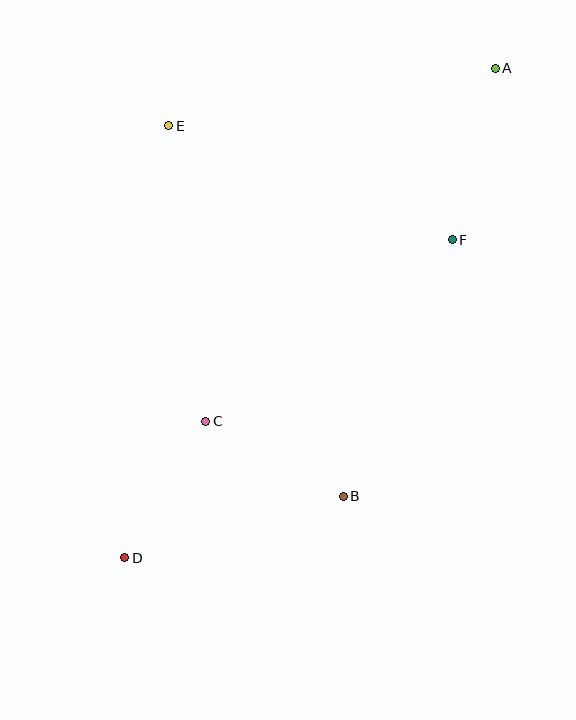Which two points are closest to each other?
Points B and C are closest to each other.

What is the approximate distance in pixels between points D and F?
The distance between D and F is approximately 456 pixels.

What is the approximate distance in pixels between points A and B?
The distance between A and B is approximately 455 pixels.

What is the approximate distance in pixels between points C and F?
The distance between C and F is approximately 306 pixels.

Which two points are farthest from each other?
Points A and D are farthest from each other.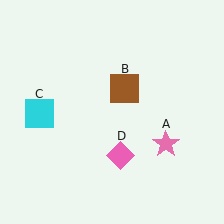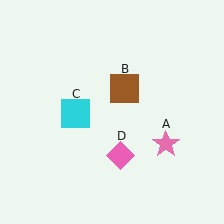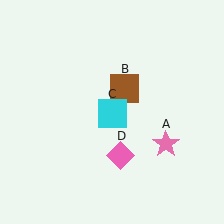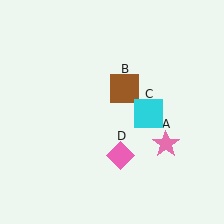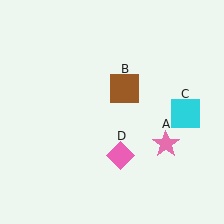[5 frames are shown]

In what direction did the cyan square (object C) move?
The cyan square (object C) moved right.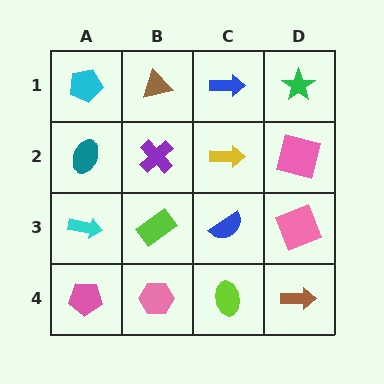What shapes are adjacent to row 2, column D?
A green star (row 1, column D), a pink square (row 3, column D), a yellow arrow (row 2, column C).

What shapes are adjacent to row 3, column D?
A pink square (row 2, column D), a brown arrow (row 4, column D), a blue semicircle (row 3, column C).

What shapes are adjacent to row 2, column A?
A cyan pentagon (row 1, column A), a cyan arrow (row 3, column A), a purple cross (row 2, column B).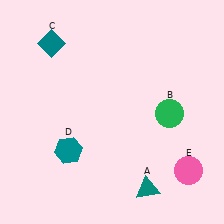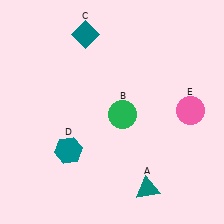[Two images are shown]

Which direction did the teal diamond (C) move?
The teal diamond (C) moved right.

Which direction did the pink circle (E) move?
The pink circle (E) moved up.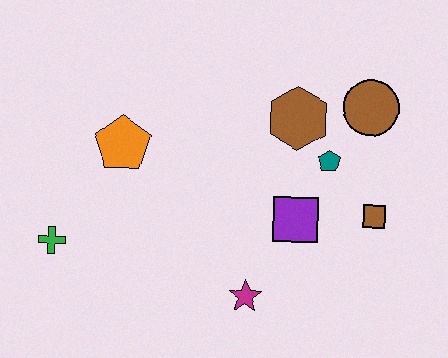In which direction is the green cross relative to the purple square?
The green cross is to the left of the purple square.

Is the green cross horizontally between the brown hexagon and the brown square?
No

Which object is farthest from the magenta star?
The brown circle is farthest from the magenta star.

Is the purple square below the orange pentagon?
Yes